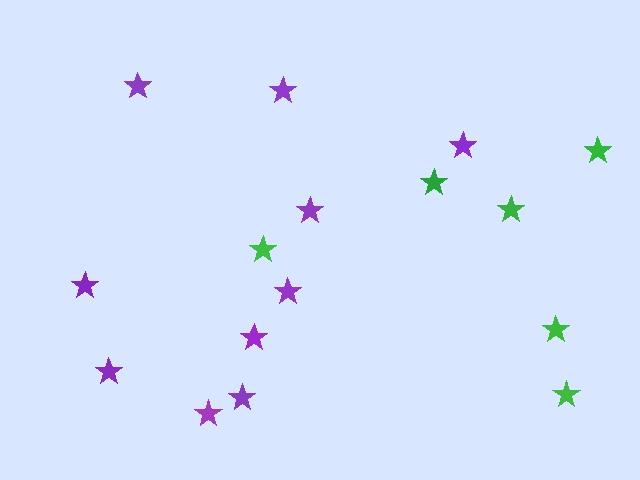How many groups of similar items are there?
There are 2 groups: one group of purple stars (10) and one group of green stars (6).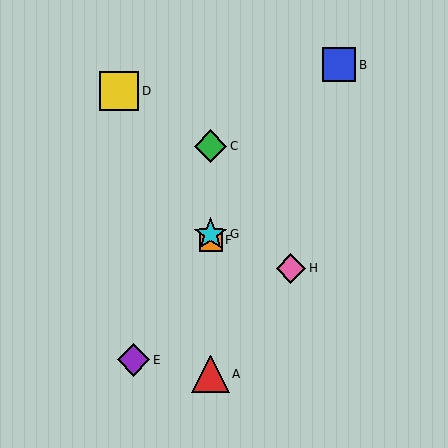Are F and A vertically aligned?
Yes, both are at x≈211.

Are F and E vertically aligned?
No, F is at x≈211 and E is at x≈134.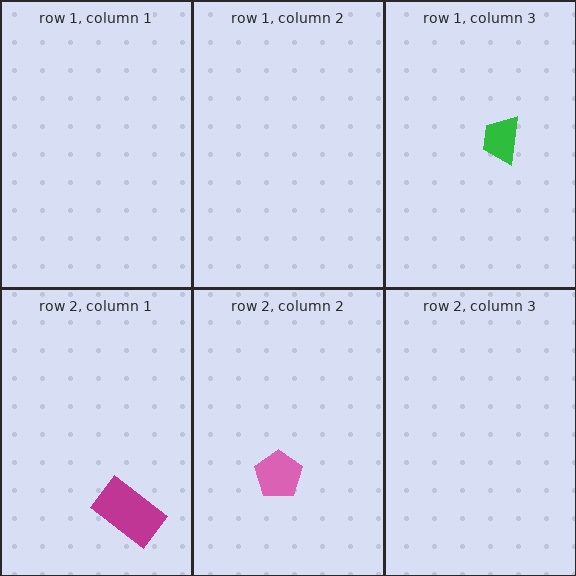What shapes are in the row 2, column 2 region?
The pink pentagon.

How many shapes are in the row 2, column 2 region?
1.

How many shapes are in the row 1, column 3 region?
1.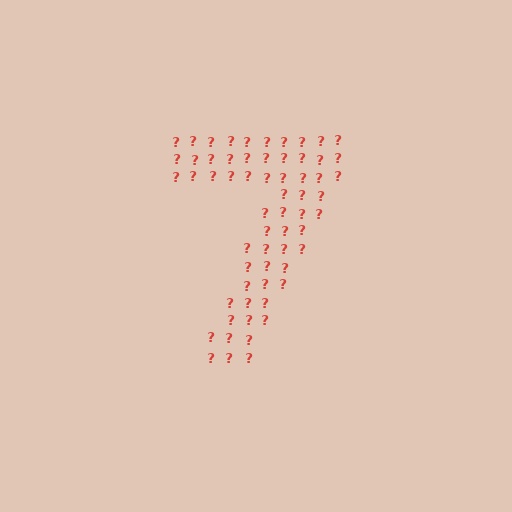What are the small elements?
The small elements are question marks.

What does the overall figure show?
The overall figure shows the digit 7.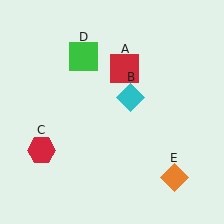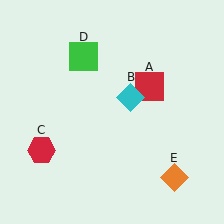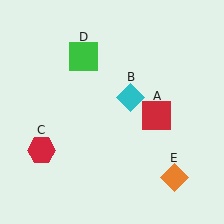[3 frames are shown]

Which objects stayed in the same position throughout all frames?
Cyan diamond (object B) and red hexagon (object C) and green square (object D) and orange diamond (object E) remained stationary.